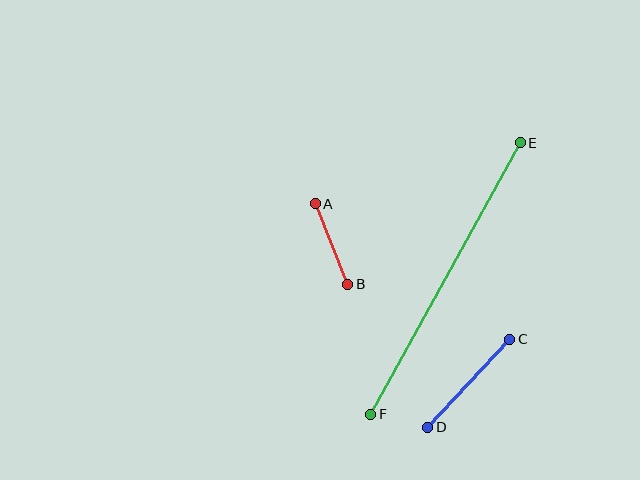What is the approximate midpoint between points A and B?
The midpoint is at approximately (331, 244) pixels.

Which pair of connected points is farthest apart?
Points E and F are farthest apart.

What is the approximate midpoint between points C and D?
The midpoint is at approximately (469, 383) pixels.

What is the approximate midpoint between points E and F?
The midpoint is at approximately (445, 279) pixels.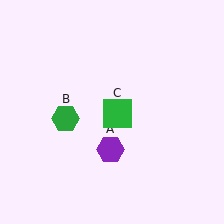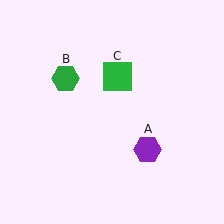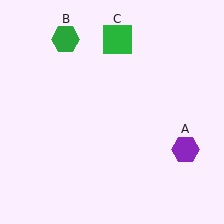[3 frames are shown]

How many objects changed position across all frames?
3 objects changed position: purple hexagon (object A), green hexagon (object B), green square (object C).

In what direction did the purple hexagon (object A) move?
The purple hexagon (object A) moved right.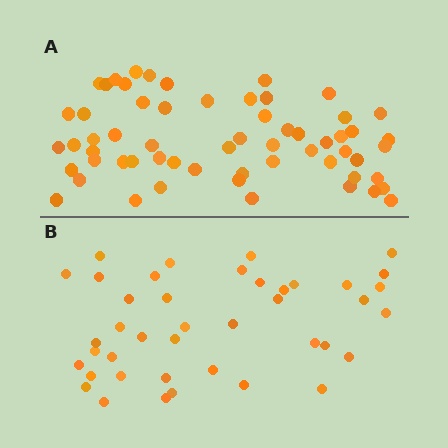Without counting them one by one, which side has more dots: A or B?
Region A (the top region) has more dots.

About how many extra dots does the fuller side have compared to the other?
Region A has approximately 20 more dots than region B.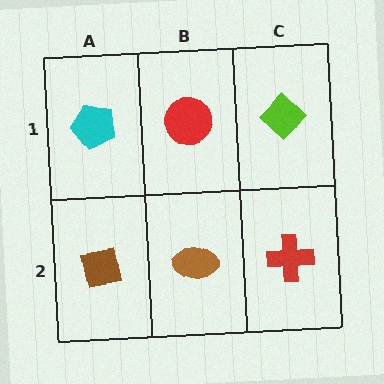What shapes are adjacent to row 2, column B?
A red circle (row 1, column B), a brown square (row 2, column A), a red cross (row 2, column C).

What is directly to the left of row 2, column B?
A brown square.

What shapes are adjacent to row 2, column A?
A cyan pentagon (row 1, column A), a brown ellipse (row 2, column B).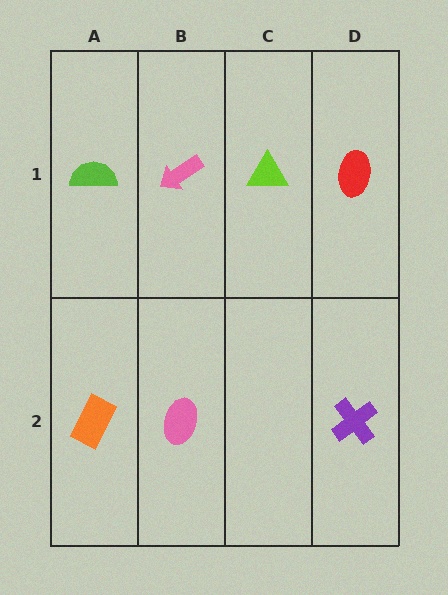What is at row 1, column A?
A lime semicircle.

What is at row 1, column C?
A lime triangle.